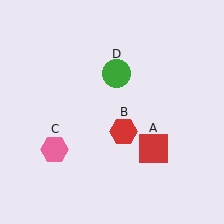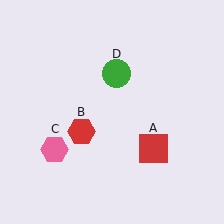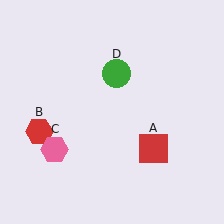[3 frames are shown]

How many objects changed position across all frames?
1 object changed position: red hexagon (object B).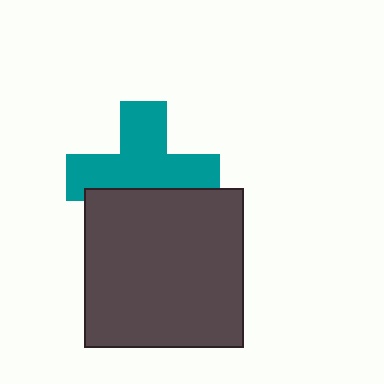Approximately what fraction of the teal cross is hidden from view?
Roughly 36% of the teal cross is hidden behind the dark gray square.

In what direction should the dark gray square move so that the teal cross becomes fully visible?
The dark gray square should move down. That is the shortest direction to clear the overlap and leave the teal cross fully visible.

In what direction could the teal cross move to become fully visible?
The teal cross could move up. That would shift it out from behind the dark gray square entirely.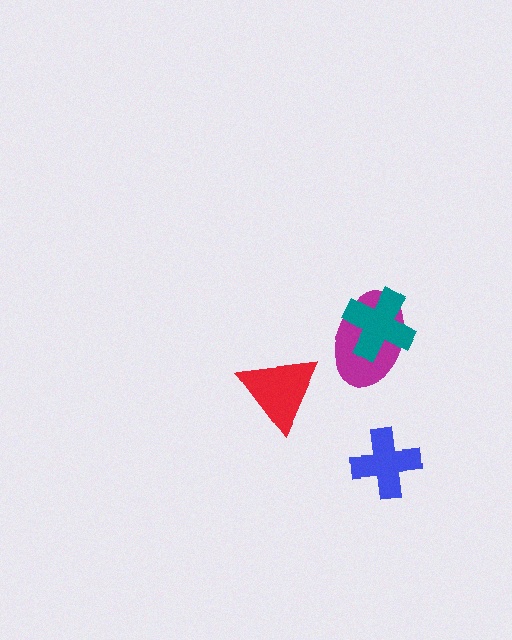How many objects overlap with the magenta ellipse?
1 object overlaps with the magenta ellipse.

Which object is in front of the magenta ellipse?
The teal cross is in front of the magenta ellipse.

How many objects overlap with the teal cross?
1 object overlaps with the teal cross.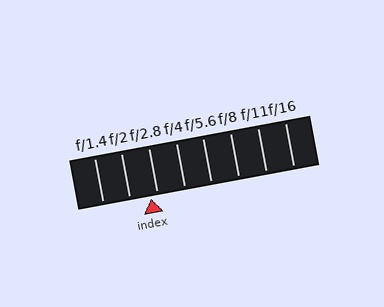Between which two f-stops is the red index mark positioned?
The index mark is between f/2 and f/2.8.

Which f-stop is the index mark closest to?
The index mark is closest to f/2.8.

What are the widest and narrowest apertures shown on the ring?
The widest aperture shown is f/1.4 and the narrowest is f/16.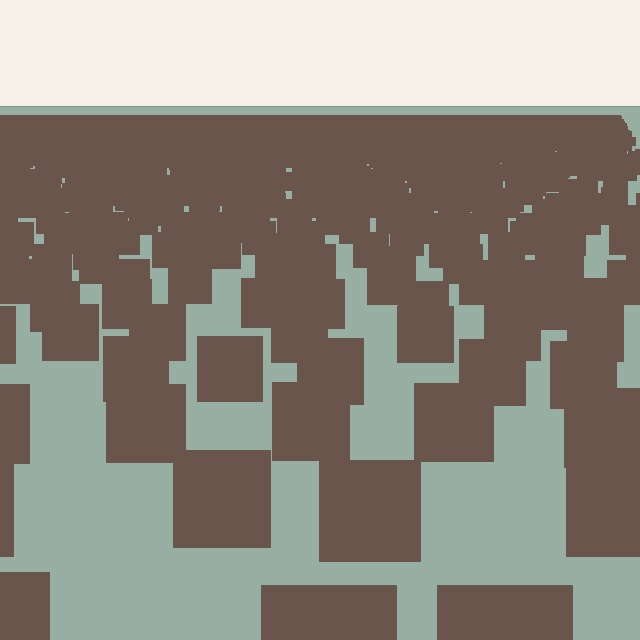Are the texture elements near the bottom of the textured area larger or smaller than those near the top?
Larger. Near the bottom, elements are closer to the viewer and appear at a bigger on-screen size.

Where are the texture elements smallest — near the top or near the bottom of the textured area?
Near the top.